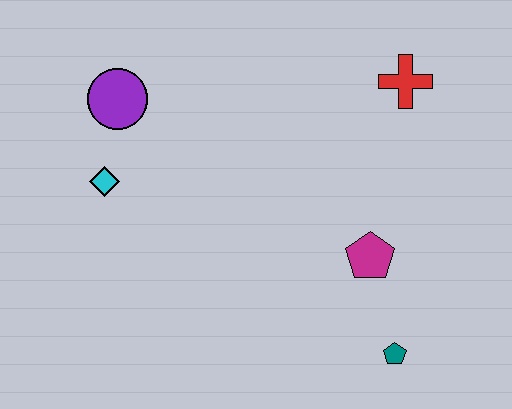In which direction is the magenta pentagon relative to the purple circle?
The magenta pentagon is to the right of the purple circle.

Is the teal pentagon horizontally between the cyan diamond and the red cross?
Yes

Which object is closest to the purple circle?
The cyan diamond is closest to the purple circle.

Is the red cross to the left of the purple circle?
No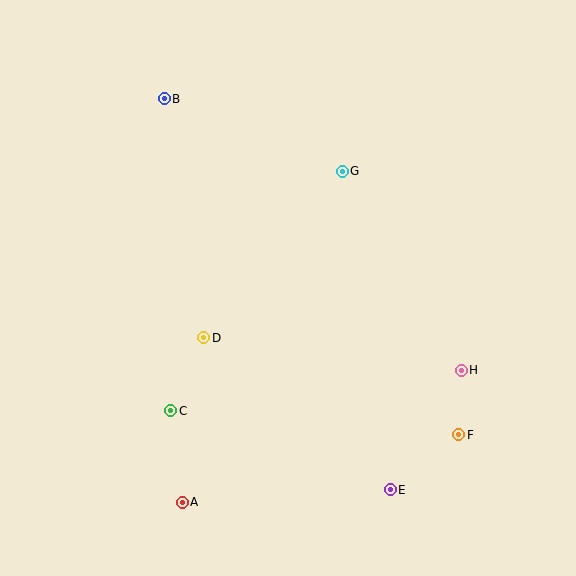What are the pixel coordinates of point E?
Point E is at (390, 490).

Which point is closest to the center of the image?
Point D at (204, 338) is closest to the center.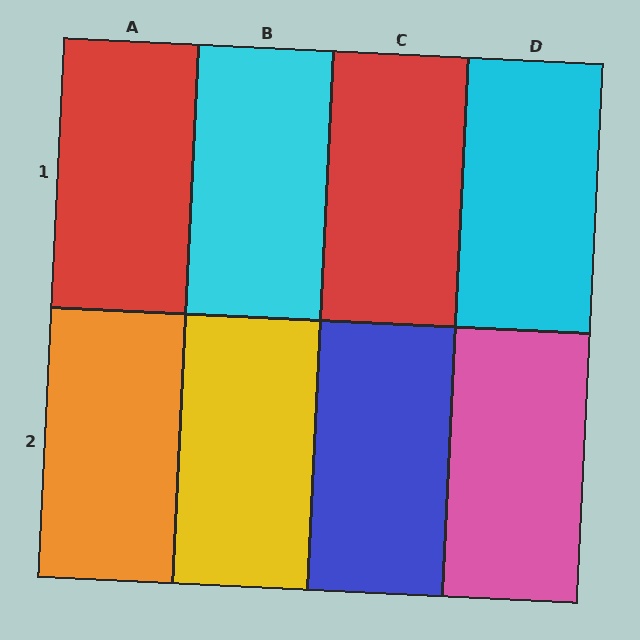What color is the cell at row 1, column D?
Cyan.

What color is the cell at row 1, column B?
Cyan.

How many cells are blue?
1 cell is blue.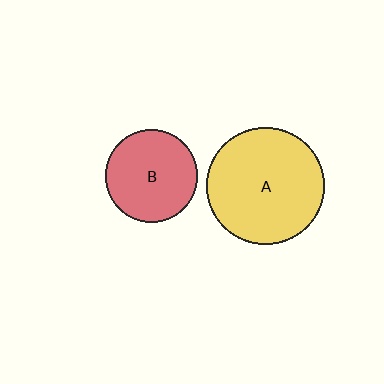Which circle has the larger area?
Circle A (yellow).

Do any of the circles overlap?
No, none of the circles overlap.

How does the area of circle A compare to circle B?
Approximately 1.6 times.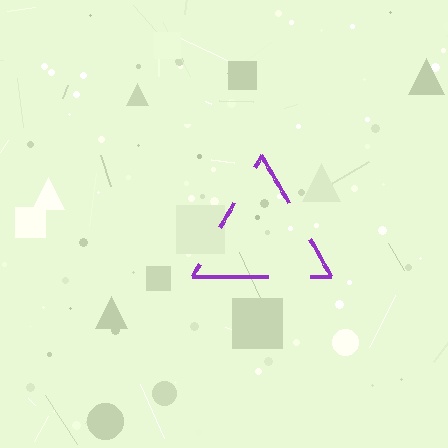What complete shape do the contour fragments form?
The contour fragments form a triangle.